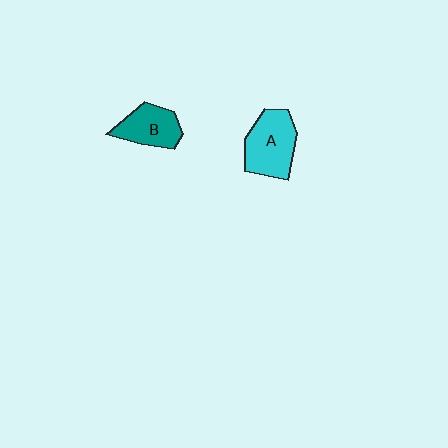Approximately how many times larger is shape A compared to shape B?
Approximately 1.3 times.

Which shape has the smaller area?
Shape B (teal).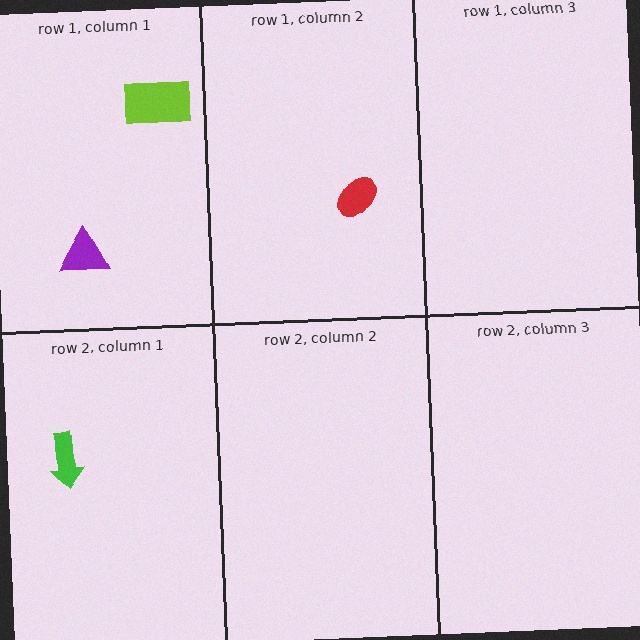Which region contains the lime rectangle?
The row 1, column 1 region.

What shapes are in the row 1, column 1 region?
The purple triangle, the lime rectangle.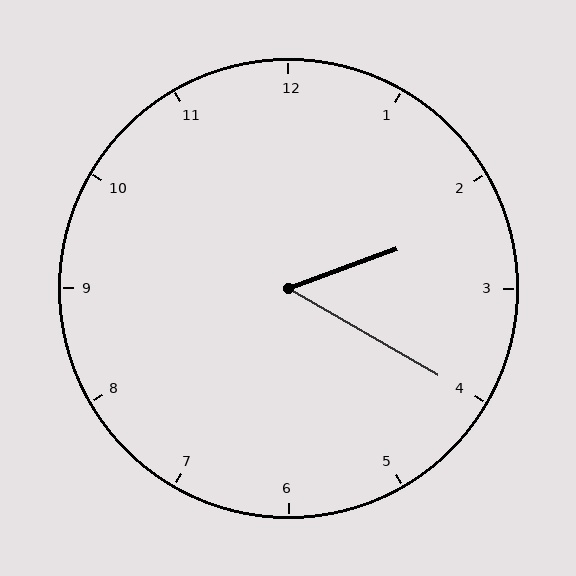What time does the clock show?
2:20.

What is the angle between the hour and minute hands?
Approximately 50 degrees.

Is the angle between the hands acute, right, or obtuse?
It is acute.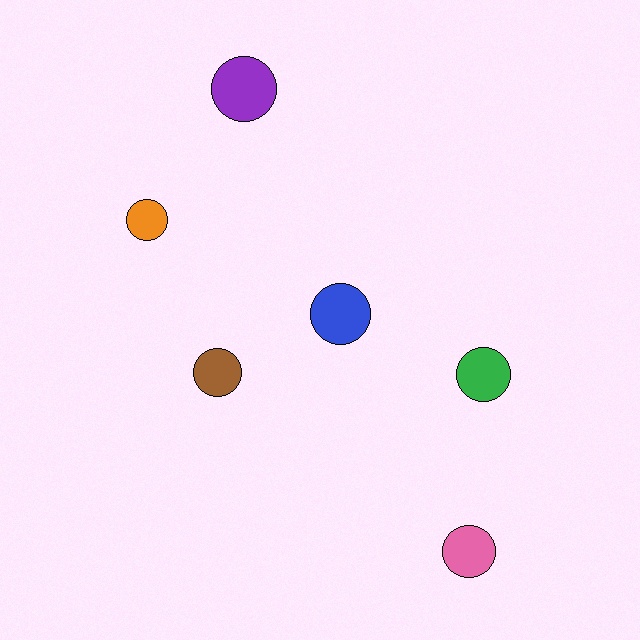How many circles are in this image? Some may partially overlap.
There are 6 circles.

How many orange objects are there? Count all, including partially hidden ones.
There is 1 orange object.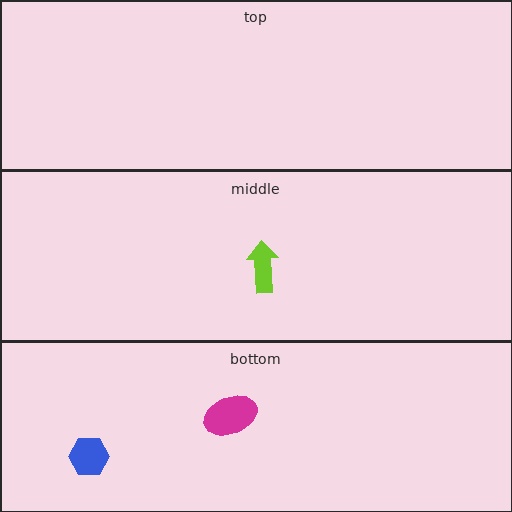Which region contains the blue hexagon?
The bottom region.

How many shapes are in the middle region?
1.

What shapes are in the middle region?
The lime arrow.